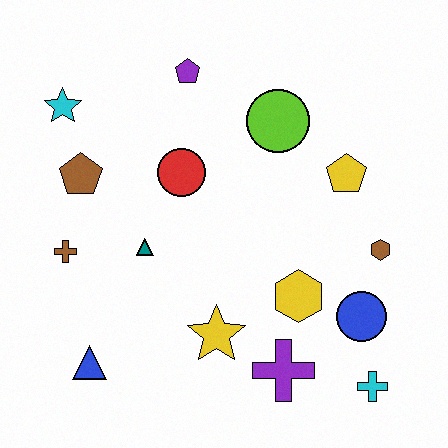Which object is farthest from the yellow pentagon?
The blue triangle is farthest from the yellow pentagon.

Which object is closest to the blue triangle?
The brown cross is closest to the blue triangle.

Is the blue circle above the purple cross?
Yes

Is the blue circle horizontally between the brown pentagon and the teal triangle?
No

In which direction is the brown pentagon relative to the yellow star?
The brown pentagon is above the yellow star.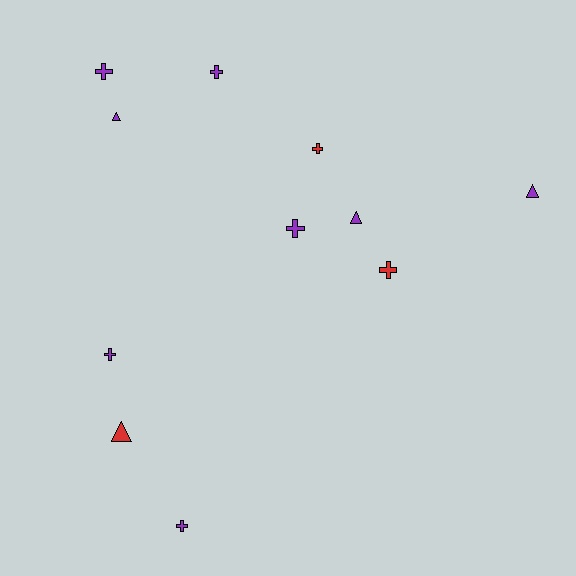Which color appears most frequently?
Purple, with 8 objects.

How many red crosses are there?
There are 2 red crosses.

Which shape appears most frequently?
Cross, with 7 objects.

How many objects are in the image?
There are 11 objects.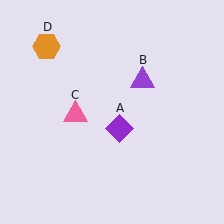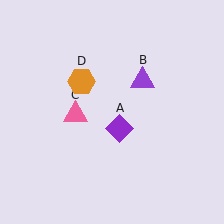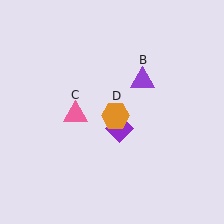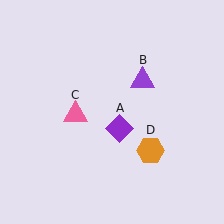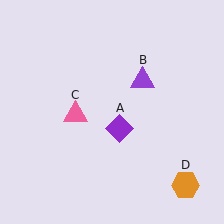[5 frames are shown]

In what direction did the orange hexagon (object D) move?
The orange hexagon (object D) moved down and to the right.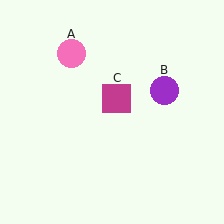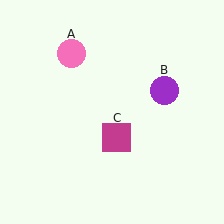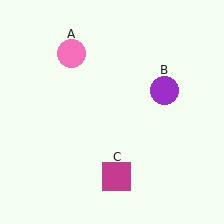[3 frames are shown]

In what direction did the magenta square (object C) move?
The magenta square (object C) moved down.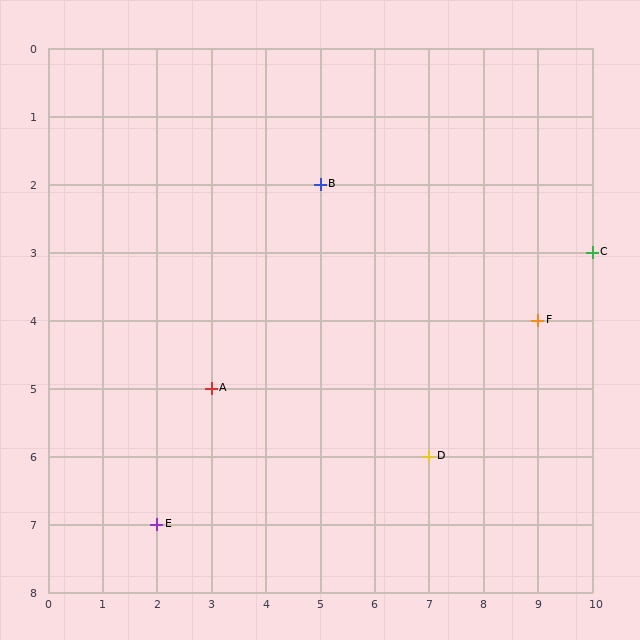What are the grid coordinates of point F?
Point F is at grid coordinates (9, 4).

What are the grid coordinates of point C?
Point C is at grid coordinates (10, 3).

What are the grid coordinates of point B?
Point B is at grid coordinates (5, 2).